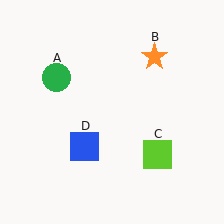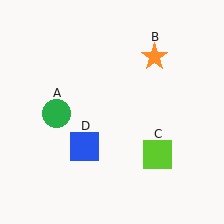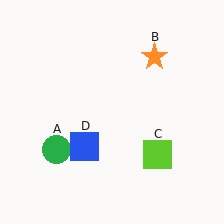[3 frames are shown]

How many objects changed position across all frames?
1 object changed position: green circle (object A).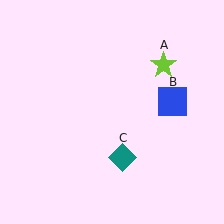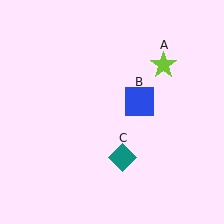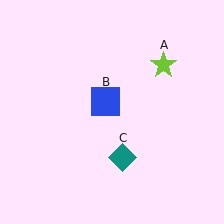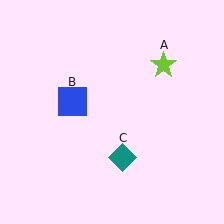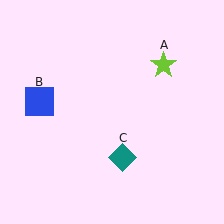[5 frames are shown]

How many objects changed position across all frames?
1 object changed position: blue square (object B).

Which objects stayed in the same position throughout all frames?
Lime star (object A) and teal diamond (object C) remained stationary.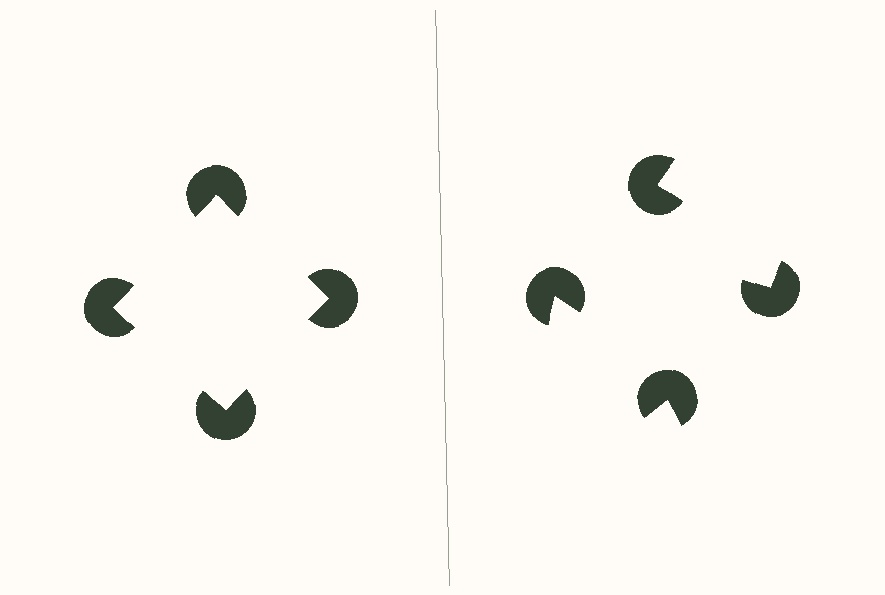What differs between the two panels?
The pac-man discs are positioned identically on both sides; only the wedge orientations differ. On the left they align to a square; on the right they are misaligned.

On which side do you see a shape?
An illusory square appears on the left side. On the right side the wedge cuts are rotated, so no coherent shape forms.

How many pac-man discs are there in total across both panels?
8 — 4 on each side.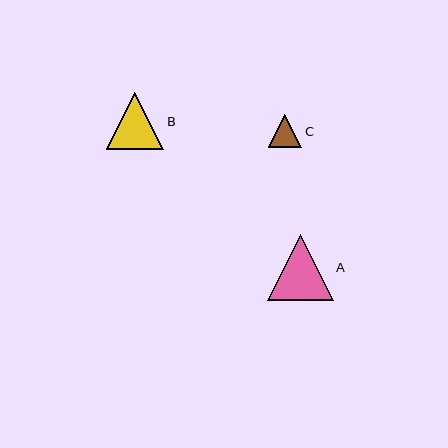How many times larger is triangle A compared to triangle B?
Triangle A is approximately 1.1 times the size of triangle B.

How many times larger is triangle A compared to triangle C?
Triangle A is approximately 2.0 times the size of triangle C.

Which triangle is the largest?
Triangle A is the largest with a size of approximately 66 pixels.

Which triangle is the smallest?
Triangle C is the smallest with a size of approximately 33 pixels.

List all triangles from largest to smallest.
From largest to smallest: A, B, C.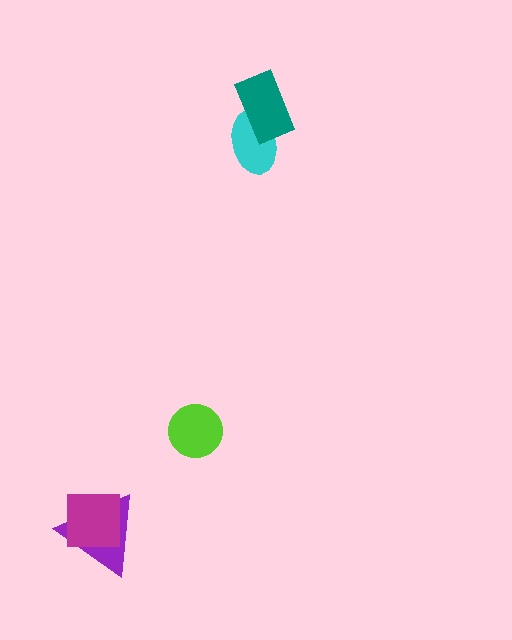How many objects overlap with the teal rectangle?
1 object overlaps with the teal rectangle.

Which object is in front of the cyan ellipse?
The teal rectangle is in front of the cyan ellipse.